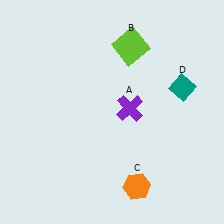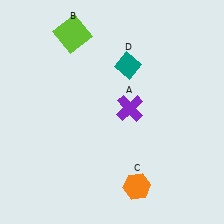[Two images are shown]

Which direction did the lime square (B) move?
The lime square (B) moved left.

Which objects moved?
The objects that moved are: the lime square (B), the teal diamond (D).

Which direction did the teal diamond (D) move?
The teal diamond (D) moved left.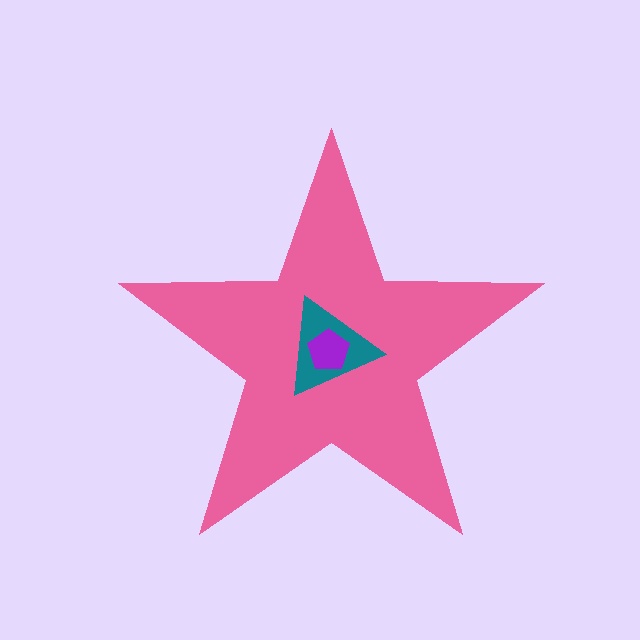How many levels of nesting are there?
3.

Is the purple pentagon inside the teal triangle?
Yes.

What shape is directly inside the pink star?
The teal triangle.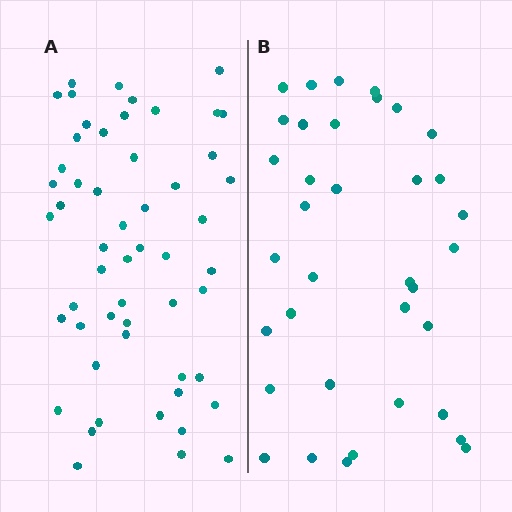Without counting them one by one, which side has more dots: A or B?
Region A (the left region) has more dots.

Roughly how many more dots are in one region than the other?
Region A has approximately 20 more dots than region B.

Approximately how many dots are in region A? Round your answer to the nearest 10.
About 50 dots. (The exact count is 54, which rounds to 50.)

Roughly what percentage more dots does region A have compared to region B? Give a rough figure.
About 50% more.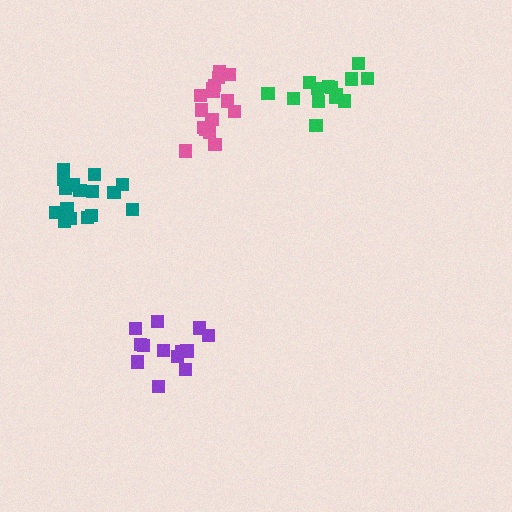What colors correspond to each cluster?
The clusters are colored: teal, green, pink, purple.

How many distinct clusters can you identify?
There are 4 distinct clusters.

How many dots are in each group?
Group 1: 16 dots, Group 2: 14 dots, Group 3: 17 dots, Group 4: 13 dots (60 total).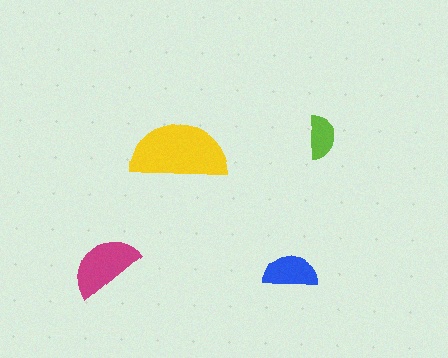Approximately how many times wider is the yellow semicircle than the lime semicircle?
About 2 times wider.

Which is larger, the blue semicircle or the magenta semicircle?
The magenta one.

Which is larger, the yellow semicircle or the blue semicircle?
The yellow one.